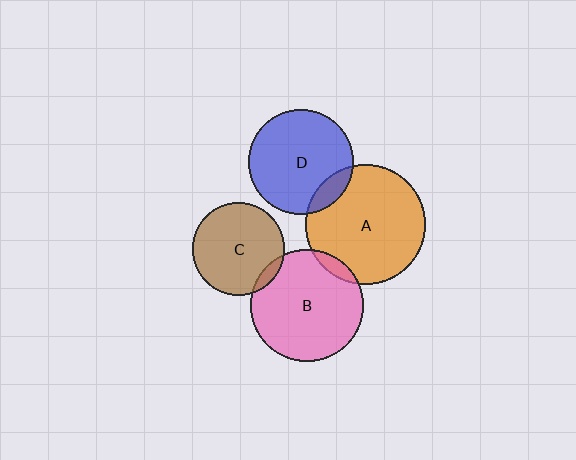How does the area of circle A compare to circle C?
Approximately 1.7 times.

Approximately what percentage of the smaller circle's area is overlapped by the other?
Approximately 5%.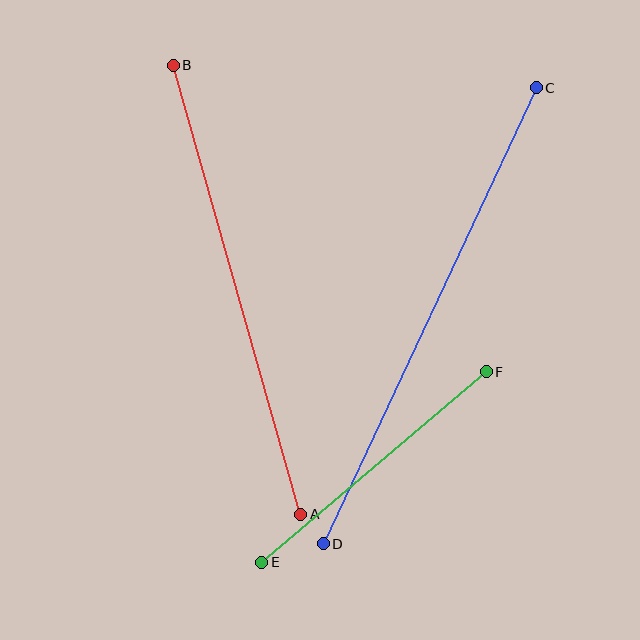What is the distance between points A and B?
The distance is approximately 466 pixels.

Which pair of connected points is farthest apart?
Points C and D are farthest apart.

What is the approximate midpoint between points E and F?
The midpoint is at approximately (374, 467) pixels.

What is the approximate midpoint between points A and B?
The midpoint is at approximately (237, 290) pixels.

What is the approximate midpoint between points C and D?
The midpoint is at approximately (430, 316) pixels.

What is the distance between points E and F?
The distance is approximately 294 pixels.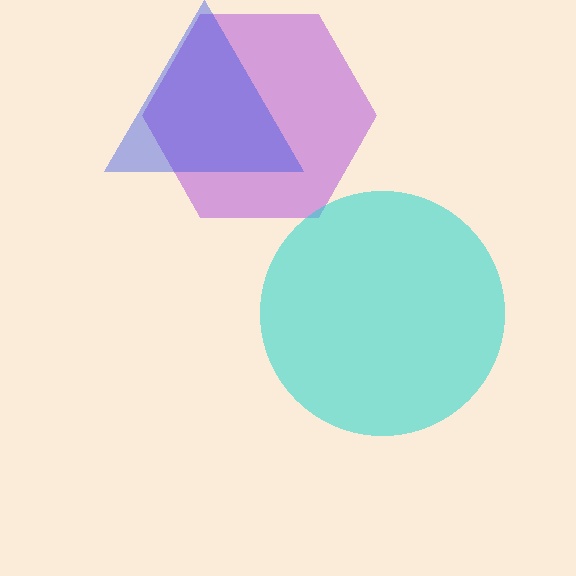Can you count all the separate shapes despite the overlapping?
Yes, there are 3 separate shapes.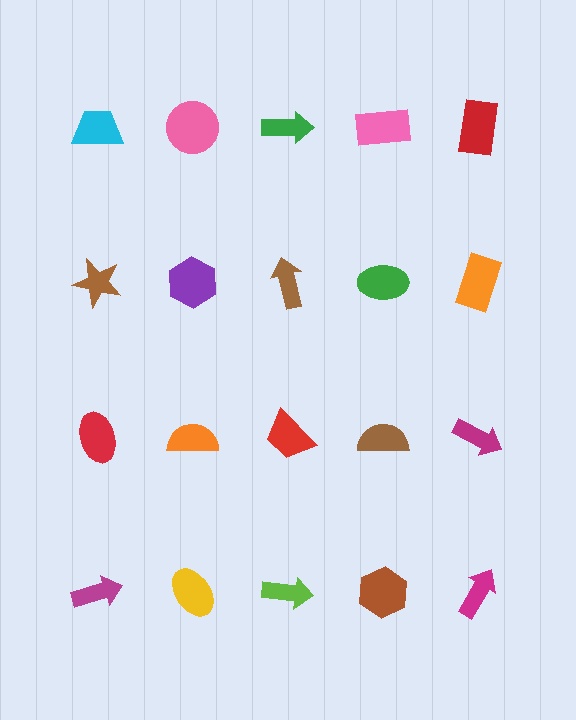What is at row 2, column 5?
An orange rectangle.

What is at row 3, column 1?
A red ellipse.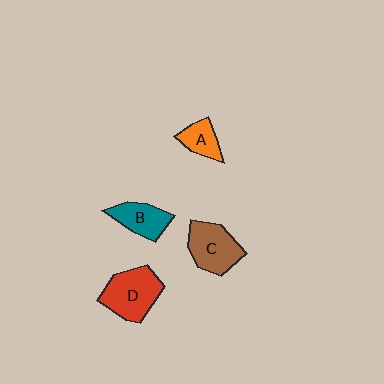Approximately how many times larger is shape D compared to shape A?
Approximately 2.1 times.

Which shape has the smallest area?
Shape A (orange).